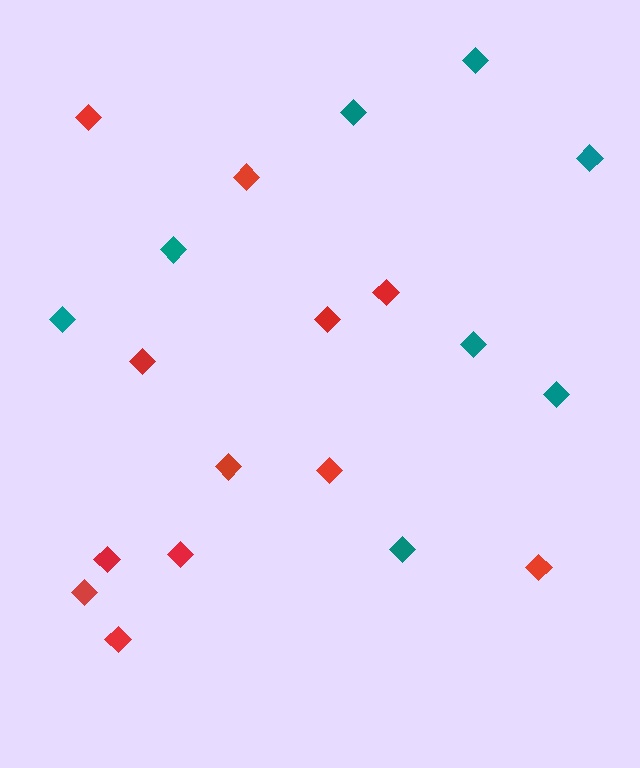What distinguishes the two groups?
There are 2 groups: one group of teal diamonds (8) and one group of red diamonds (12).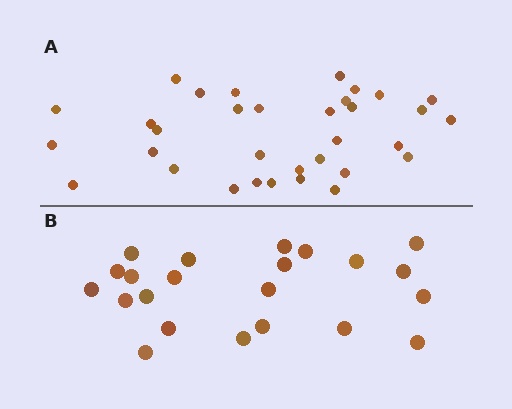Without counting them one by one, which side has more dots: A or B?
Region A (the top region) has more dots.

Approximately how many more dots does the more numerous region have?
Region A has roughly 12 or so more dots than region B.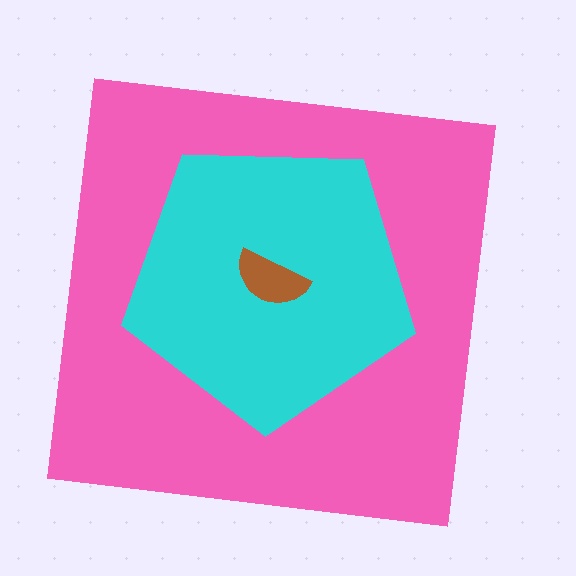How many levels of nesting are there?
3.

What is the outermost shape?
The pink square.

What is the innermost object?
The brown semicircle.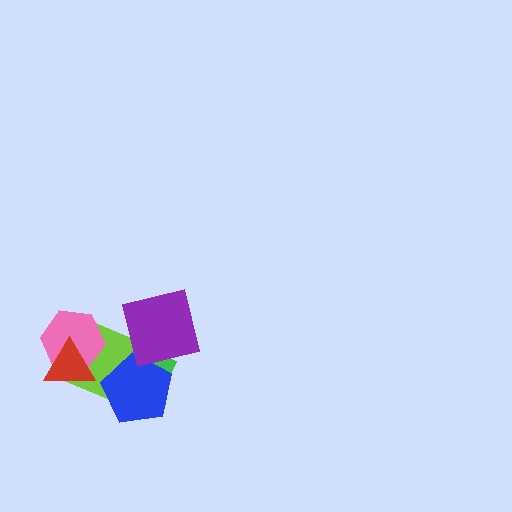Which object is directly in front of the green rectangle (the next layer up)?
The lime square is directly in front of the green rectangle.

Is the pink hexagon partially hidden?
Yes, it is partially covered by another shape.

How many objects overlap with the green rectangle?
5 objects overlap with the green rectangle.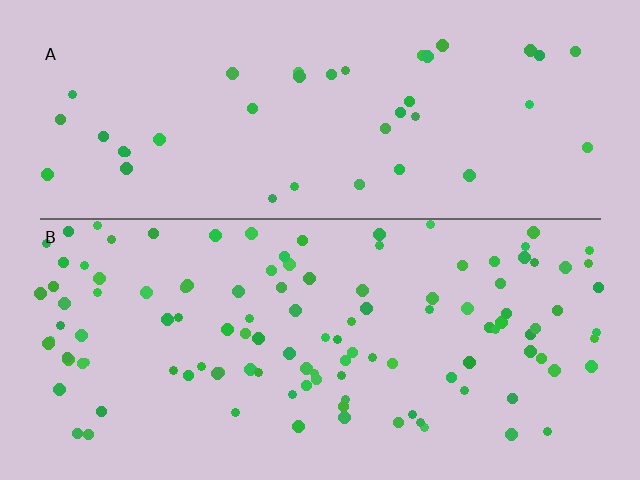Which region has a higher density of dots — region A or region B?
B (the bottom).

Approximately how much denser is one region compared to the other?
Approximately 2.9× — region B over region A.